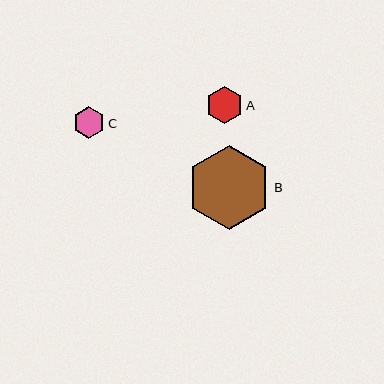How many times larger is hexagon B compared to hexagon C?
Hexagon B is approximately 2.7 times the size of hexagon C.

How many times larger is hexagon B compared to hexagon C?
Hexagon B is approximately 2.7 times the size of hexagon C.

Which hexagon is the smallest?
Hexagon C is the smallest with a size of approximately 32 pixels.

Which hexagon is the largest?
Hexagon B is the largest with a size of approximately 84 pixels.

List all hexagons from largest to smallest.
From largest to smallest: B, A, C.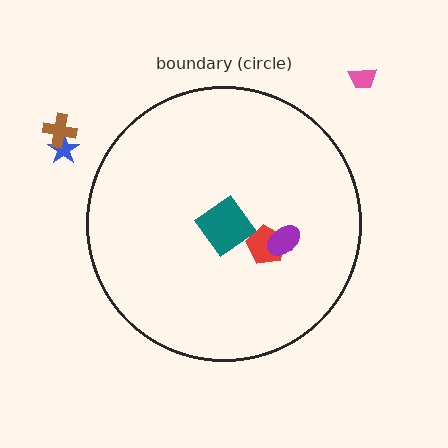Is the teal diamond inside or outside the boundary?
Inside.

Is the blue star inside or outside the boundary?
Outside.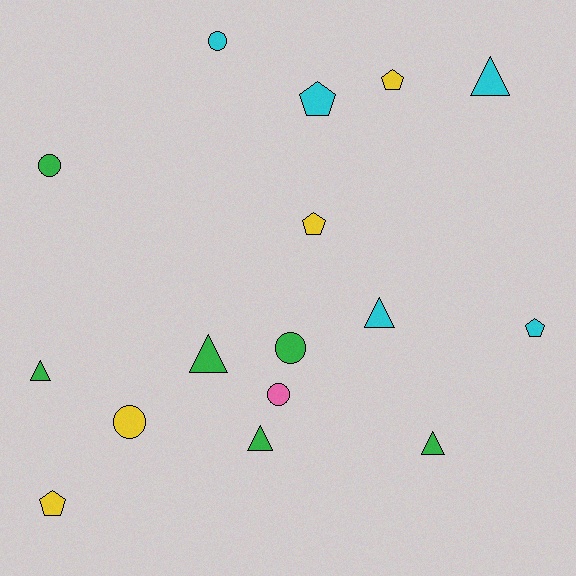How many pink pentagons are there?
There are no pink pentagons.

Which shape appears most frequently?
Triangle, with 6 objects.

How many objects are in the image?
There are 16 objects.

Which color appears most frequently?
Green, with 6 objects.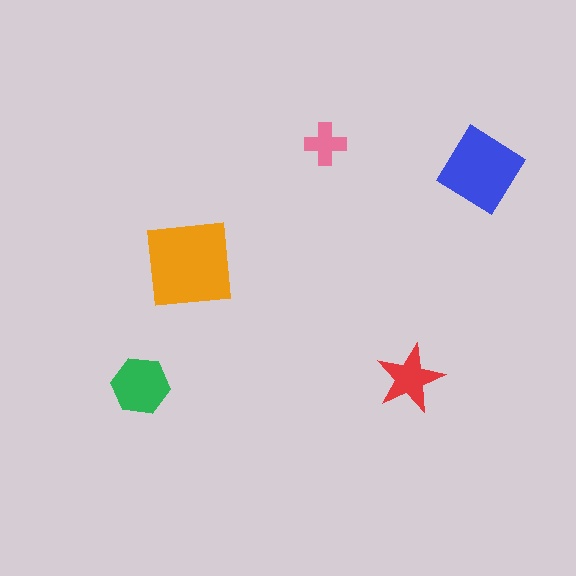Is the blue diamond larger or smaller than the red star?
Larger.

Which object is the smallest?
The pink cross.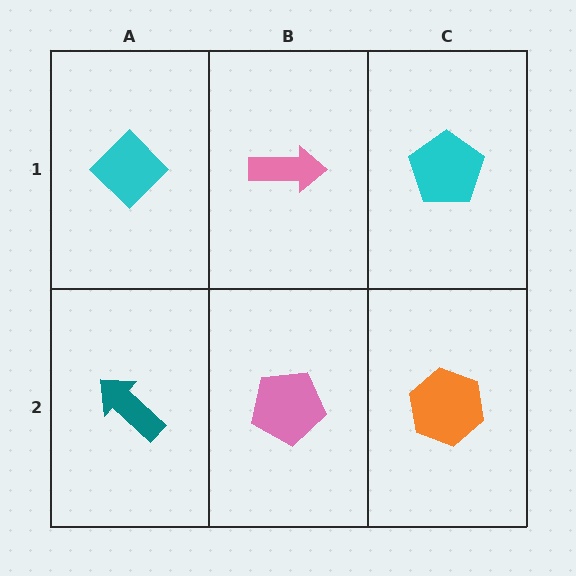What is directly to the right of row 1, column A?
A pink arrow.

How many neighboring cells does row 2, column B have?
3.